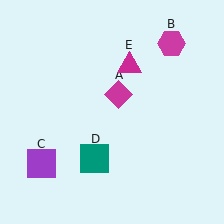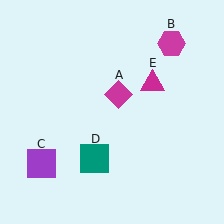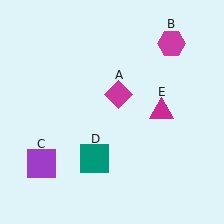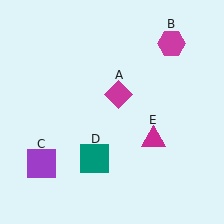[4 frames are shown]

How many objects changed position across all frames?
1 object changed position: magenta triangle (object E).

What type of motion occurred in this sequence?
The magenta triangle (object E) rotated clockwise around the center of the scene.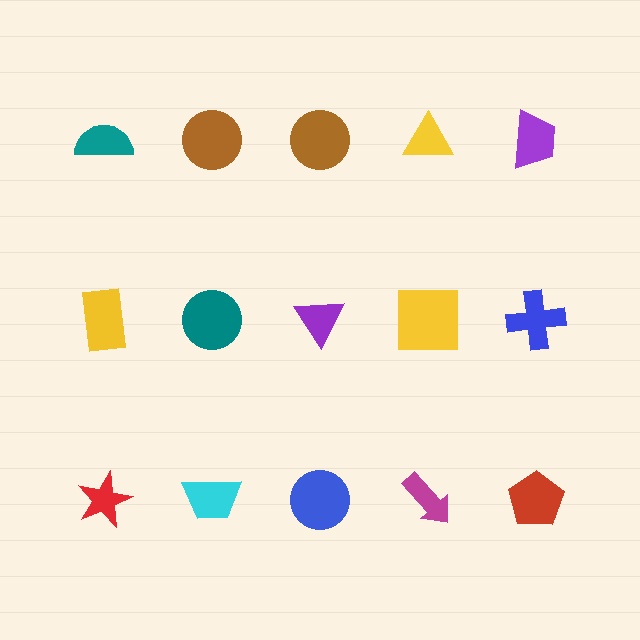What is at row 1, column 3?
A brown circle.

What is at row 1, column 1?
A teal semicircle.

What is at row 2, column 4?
A yellow square.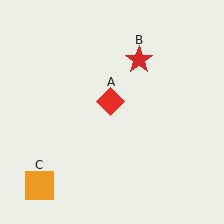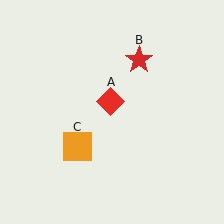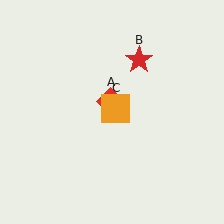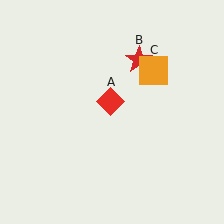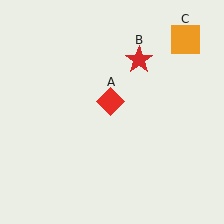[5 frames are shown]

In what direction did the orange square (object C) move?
The orange square (object C) moved up and to the right.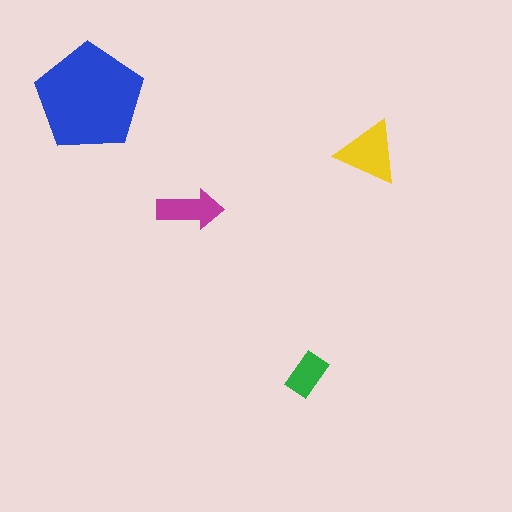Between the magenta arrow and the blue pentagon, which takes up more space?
The blue pentagon.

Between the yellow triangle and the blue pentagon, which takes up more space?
The blue pentagon.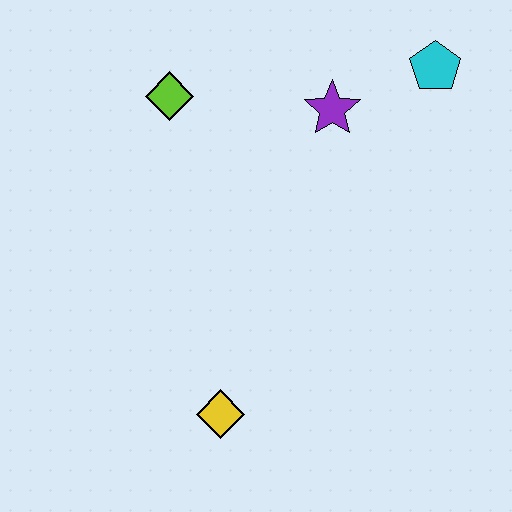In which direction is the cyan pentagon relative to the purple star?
The cyan pentagon is to the right of the purple star.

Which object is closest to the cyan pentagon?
The purple star is closest to the cyan pentagon.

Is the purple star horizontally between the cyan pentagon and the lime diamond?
Yes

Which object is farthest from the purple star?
The yellow diamond is farthest from the purple star.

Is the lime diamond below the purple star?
No